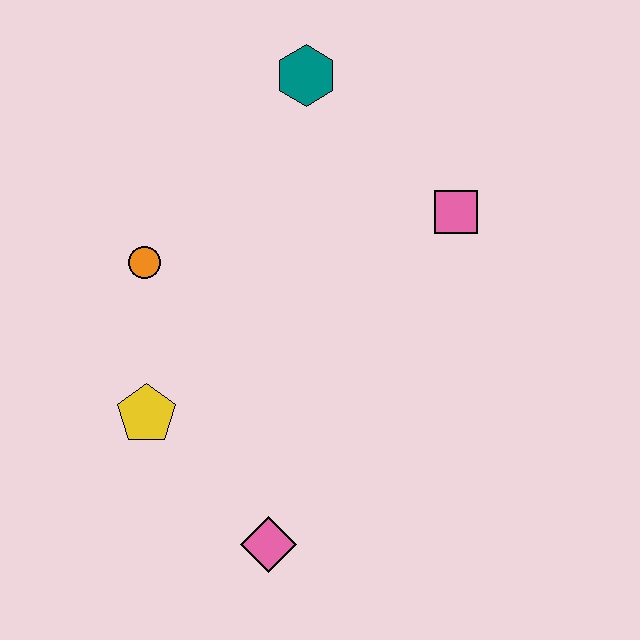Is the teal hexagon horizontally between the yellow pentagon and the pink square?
Yes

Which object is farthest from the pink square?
The pink diamond is farthest from the pink square.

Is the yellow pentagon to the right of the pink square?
No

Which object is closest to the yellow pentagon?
The orange circle is closest to the yellow pentagon.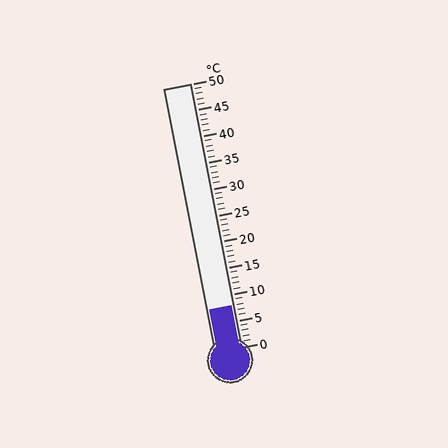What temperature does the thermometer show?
The thermometer shows approximately 8°C.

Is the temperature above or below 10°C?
The temperature is below 10°C.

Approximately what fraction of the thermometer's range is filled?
The thermometer is filled to approximately 15% of its range.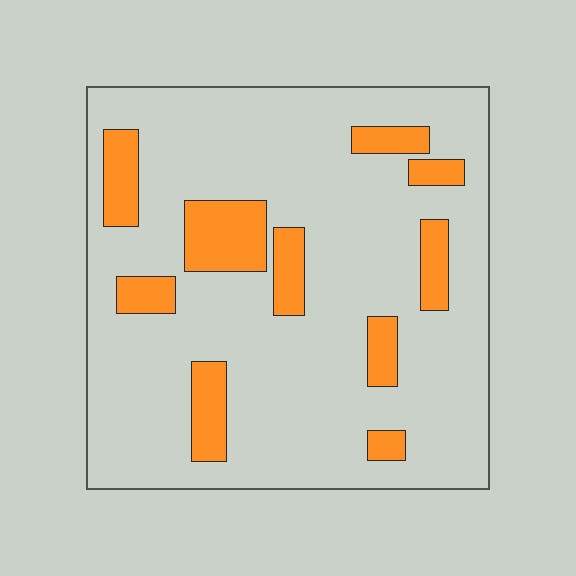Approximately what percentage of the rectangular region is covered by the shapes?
Approximately 15%.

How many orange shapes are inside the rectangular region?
10.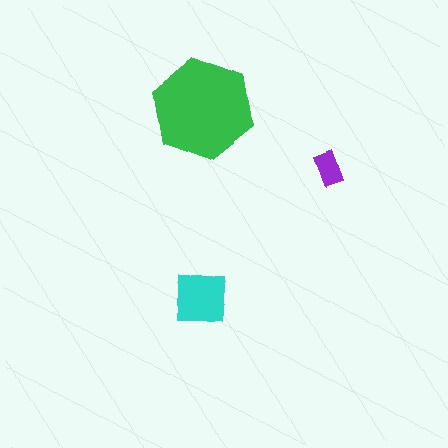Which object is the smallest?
The purple rectangle.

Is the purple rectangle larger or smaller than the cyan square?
Smaller.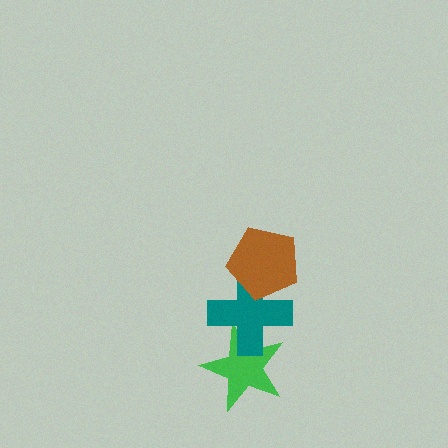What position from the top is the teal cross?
The teal cross is 2nd from the top.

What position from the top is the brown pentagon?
The brown pentagon is 1st from the top.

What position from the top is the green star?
The green star is 3rd from the top.